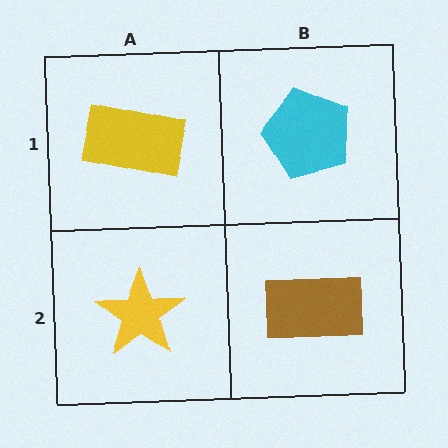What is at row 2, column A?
A yellow star.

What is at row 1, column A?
A yellow rectangle.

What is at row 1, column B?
A cyan pentagon.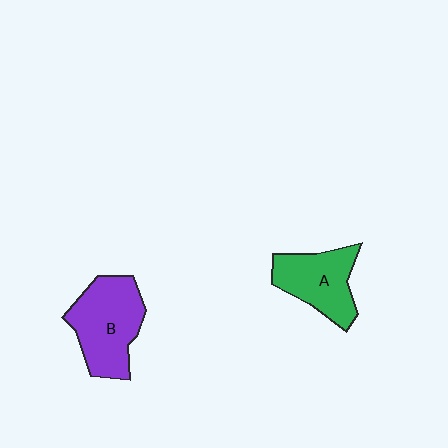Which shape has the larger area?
Shape B (purple).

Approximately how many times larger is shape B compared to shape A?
Approximately 1.2 times.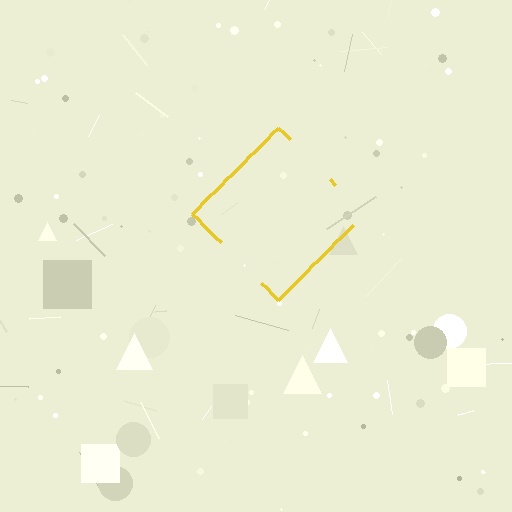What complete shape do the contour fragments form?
The contour fragments form a diamond.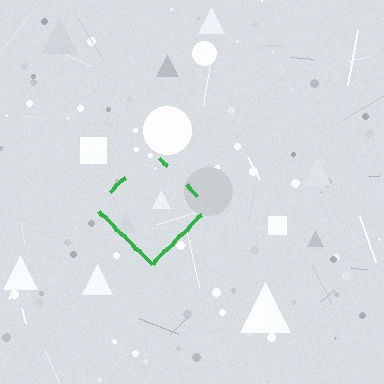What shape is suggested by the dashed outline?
The dashed outline suggests a diamond.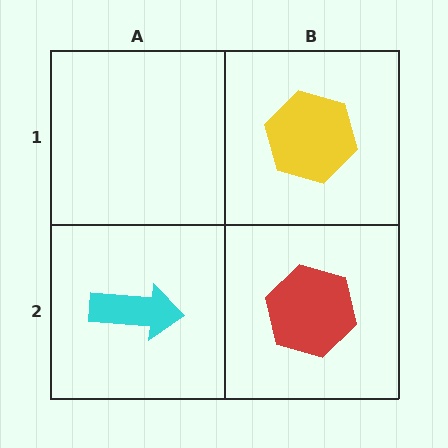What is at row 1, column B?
A yellow hexagon.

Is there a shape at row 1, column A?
No, that cell is empty.